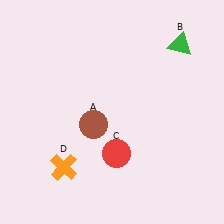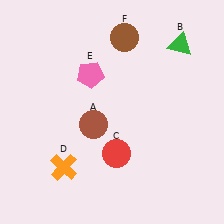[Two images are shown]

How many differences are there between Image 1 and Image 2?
There are 2 differences between the two images.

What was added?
A pink pentagon (E), a brown circle (F) were added in Image 2.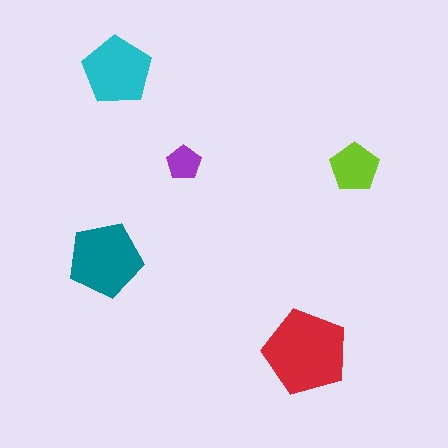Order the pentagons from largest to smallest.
the red one, the teal one, the cyan one, the lime one, the purple one.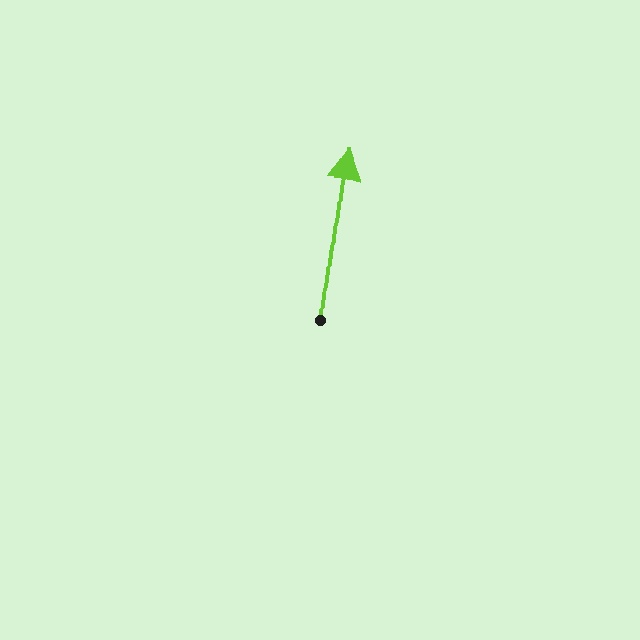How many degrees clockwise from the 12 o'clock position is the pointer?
Approximately 7 degrees.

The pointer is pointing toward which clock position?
Roughly 12 o'clock.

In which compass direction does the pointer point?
North.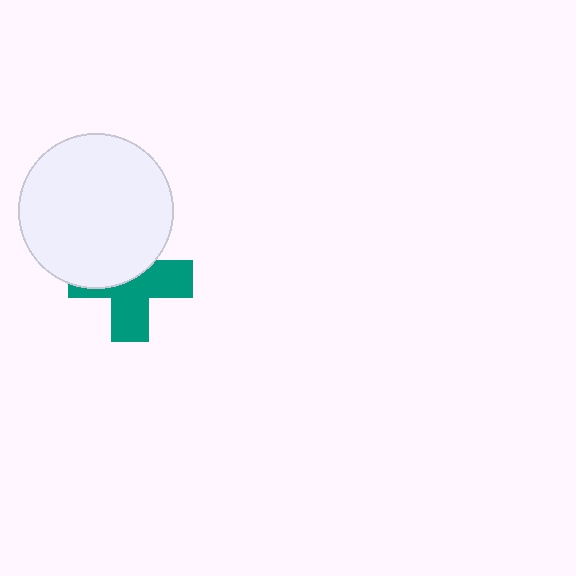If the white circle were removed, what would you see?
You would see the complete teal cross.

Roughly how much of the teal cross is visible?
About half of it is visible (roughly 55%).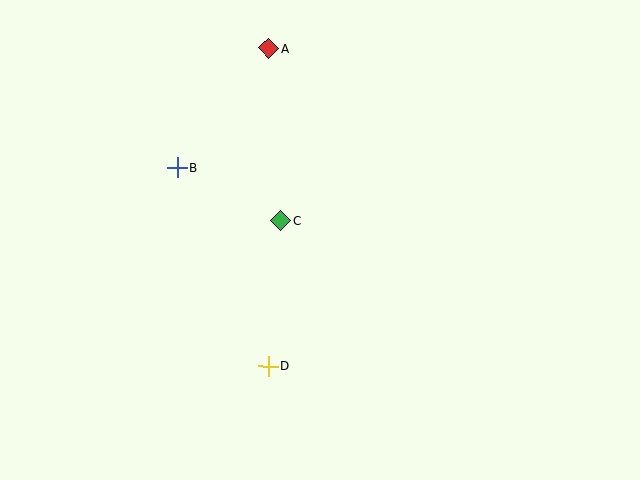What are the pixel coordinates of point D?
Point D is at (268, 366).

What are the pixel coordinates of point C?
Point C is at (281, 220).